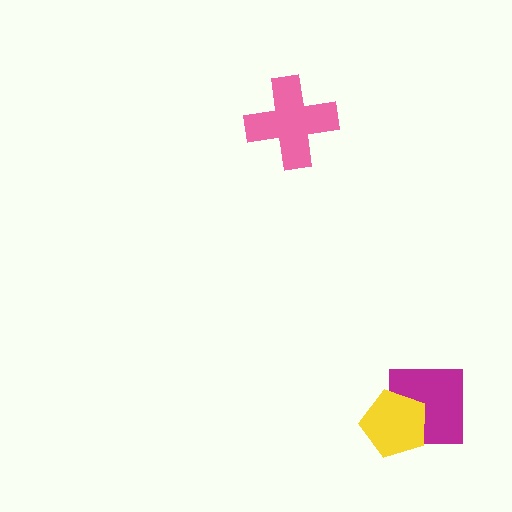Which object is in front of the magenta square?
The yellow pentagon is in front of the magenta square.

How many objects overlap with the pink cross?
0 objects overlap with the pink cross.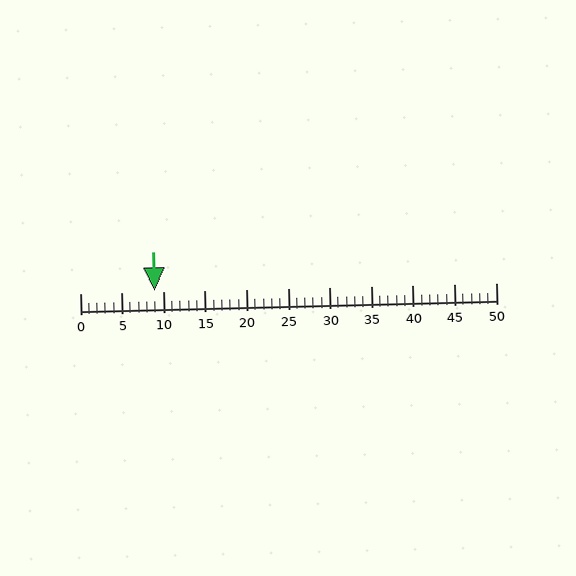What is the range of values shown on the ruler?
The ruler shows values from 0 to 50.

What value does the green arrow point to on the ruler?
The green arrow points to approximately 9.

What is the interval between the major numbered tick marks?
The major tick marks are spaced 5 units apart.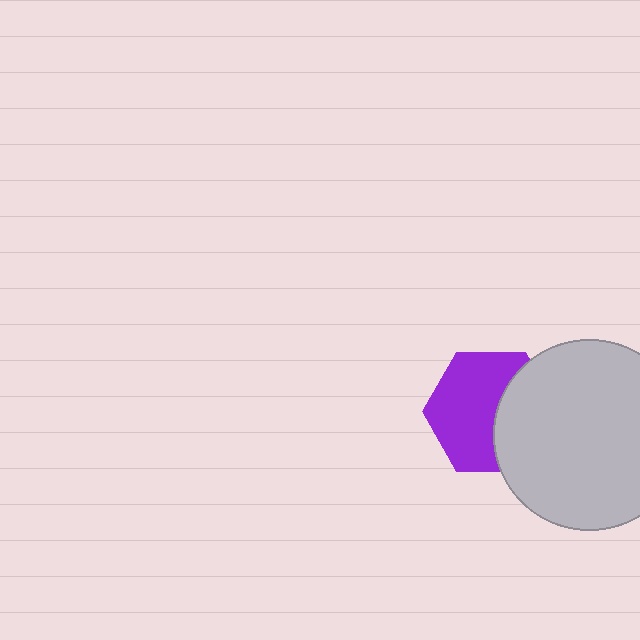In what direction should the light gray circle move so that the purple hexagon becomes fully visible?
The light gray circle should move right. That is the shortest direction to clear the overlap and leave the purple hexagon fully visible.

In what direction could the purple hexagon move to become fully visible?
The purple hexagon could move left. That would shift it out from behind the light gray circle entirely.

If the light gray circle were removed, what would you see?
You would see the complete purple hexagon.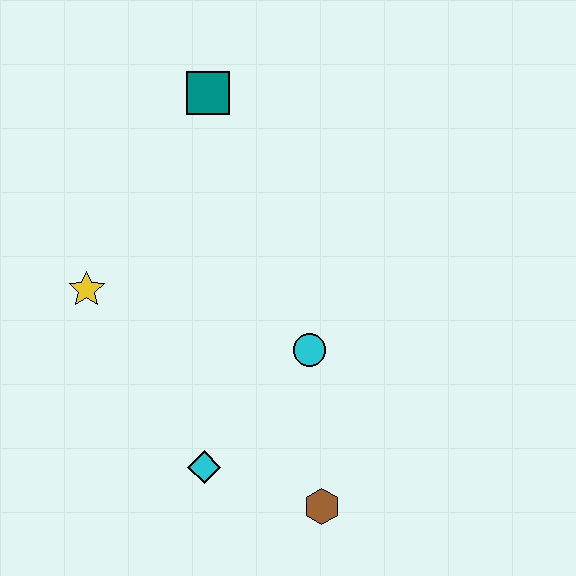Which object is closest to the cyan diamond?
The brown hexagon is closest to the cyan diamond.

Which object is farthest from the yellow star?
The brown hexagon is farthest from the yellow star.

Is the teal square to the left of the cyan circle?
Yes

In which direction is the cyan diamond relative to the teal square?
The cyan diamond is below the teal square.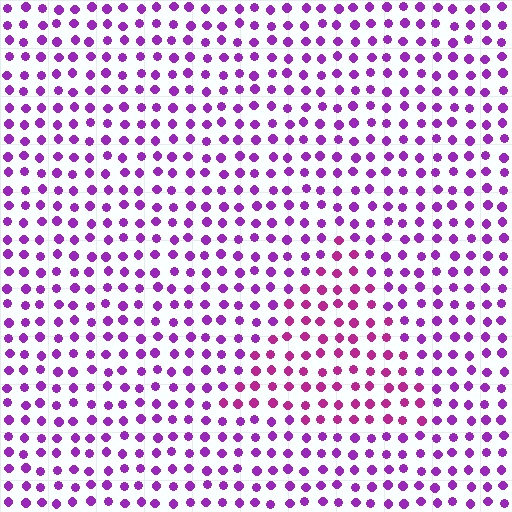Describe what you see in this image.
The image is filled with small purple elements in a uniform arrangement. A triangle-shaped region is visible where the elements are tinted to a slightly different hue, forming a subtle color boundary.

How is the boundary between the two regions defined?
The boundary is defined purely by a slight shift in hue (about 29 degrees). Spacing, size, and orientation are identical on both sides.